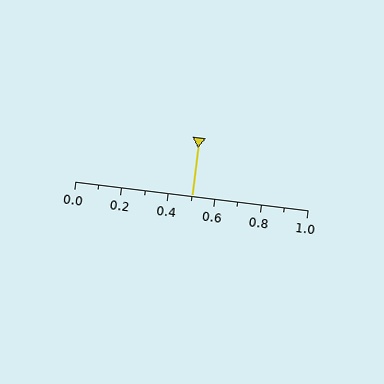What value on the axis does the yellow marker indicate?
The marker indicates approximately 0.5.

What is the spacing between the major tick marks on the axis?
The major ticks are spaced 0.2 apart.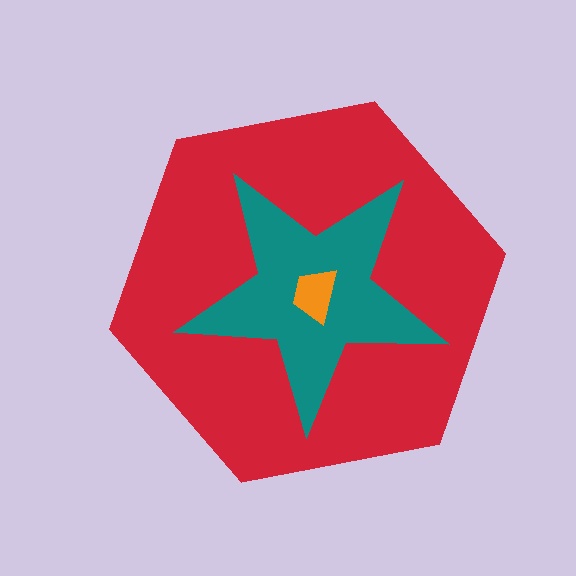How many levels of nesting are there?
3.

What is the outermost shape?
The red hexagon.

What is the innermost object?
The orange trapezoid.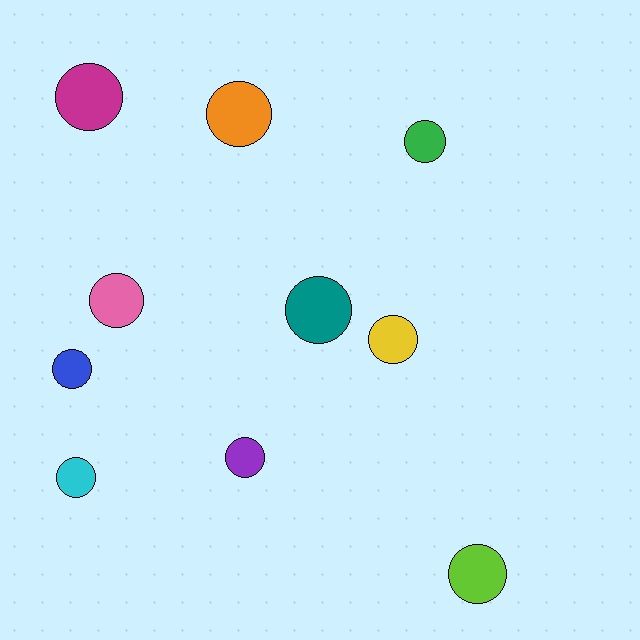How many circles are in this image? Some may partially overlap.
There are 10 circles.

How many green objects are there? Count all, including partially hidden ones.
There is 1 green object.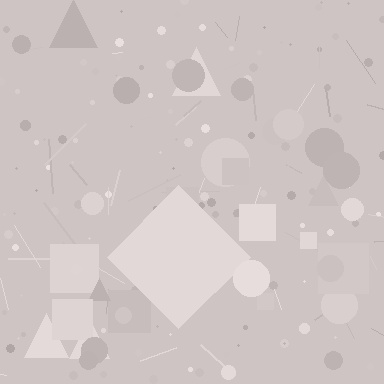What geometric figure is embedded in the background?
A diamond is embedded in the background.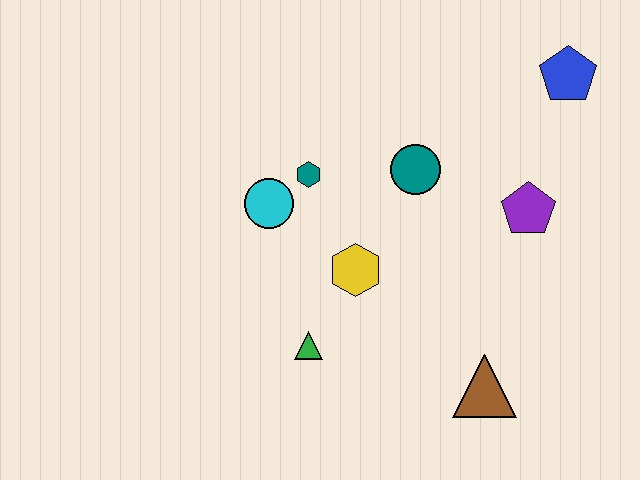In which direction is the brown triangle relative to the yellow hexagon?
The brown triangle is to the right of the yellow hexagon.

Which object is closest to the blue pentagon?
The purple pentagon is closest to the blue pentagon.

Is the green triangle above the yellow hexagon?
No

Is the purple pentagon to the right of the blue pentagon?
No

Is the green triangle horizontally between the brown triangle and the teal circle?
No